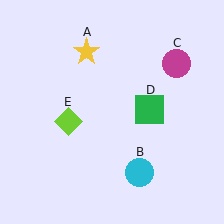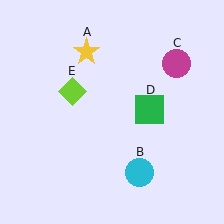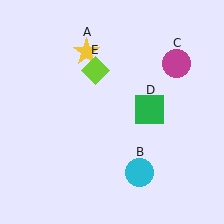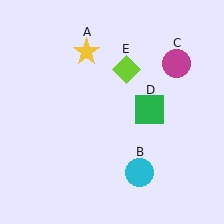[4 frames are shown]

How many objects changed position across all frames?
1 object changed position: lime diamond (object E).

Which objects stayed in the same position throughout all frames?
Yellow star (object A) and cyan circle (object B) and magenta circle (object C) and green square (object D) remained stationary.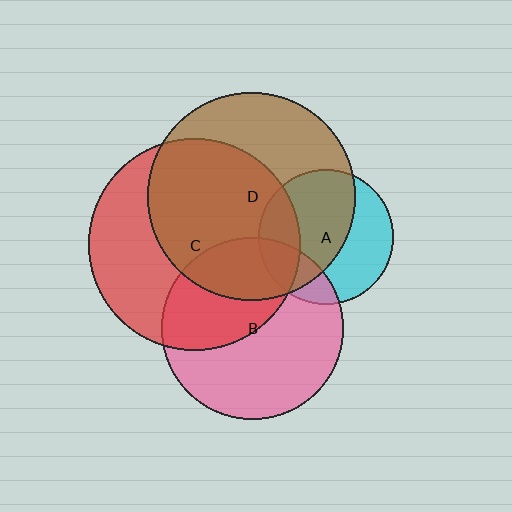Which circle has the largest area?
Circle C (red).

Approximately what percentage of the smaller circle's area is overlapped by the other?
Approximately 25%.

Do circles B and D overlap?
Yes.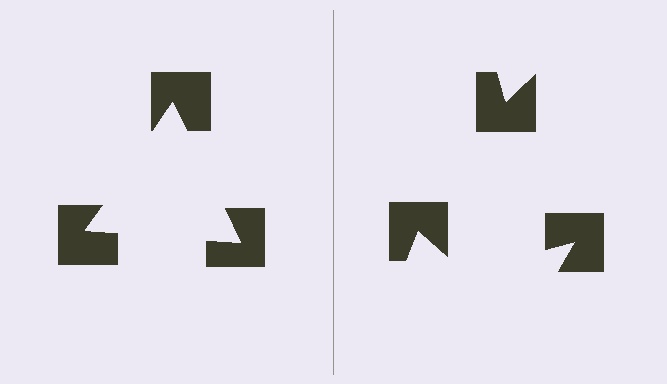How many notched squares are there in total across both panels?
6 — 3 on each side.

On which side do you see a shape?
An illusory triangle appears on the left side. On the right side the wedge cuts are rotated, so no coherent shape forms.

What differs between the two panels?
The notched squares are positioned identically on both sides; only the wedge orientations differ. On the left they align to a triangle; on the right they are misaligned.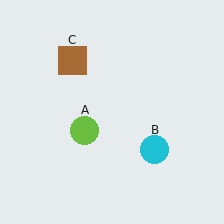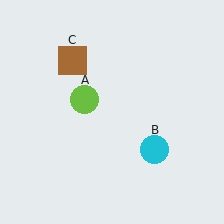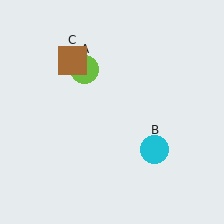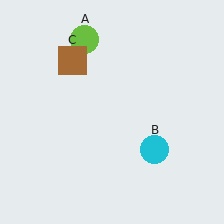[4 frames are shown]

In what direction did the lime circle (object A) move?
The lime circle (object A) moved up.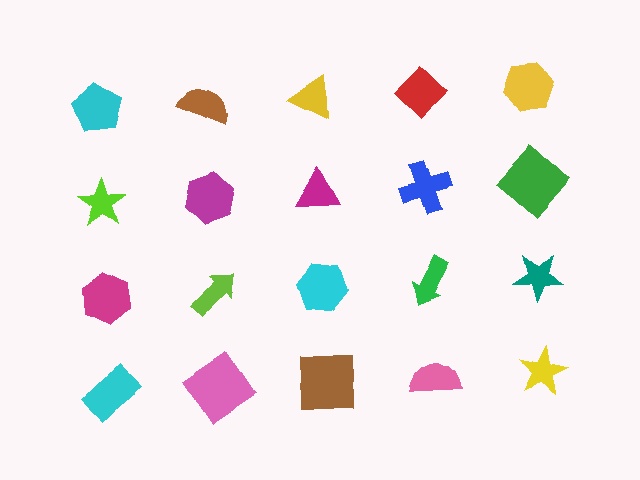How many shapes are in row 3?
5 shapes.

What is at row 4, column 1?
A cyan rectangle.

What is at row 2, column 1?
A lime star.